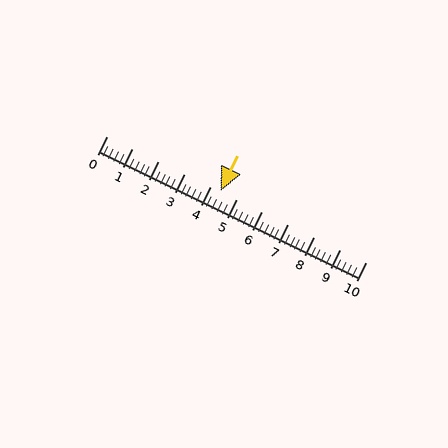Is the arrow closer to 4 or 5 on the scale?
The arrow is closer to 4.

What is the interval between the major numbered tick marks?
The major tick marks are spaced 1 units apart.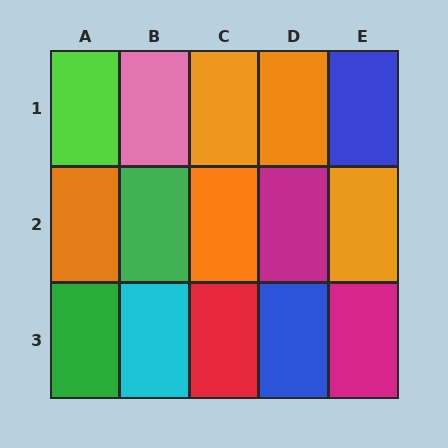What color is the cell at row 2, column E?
Orange.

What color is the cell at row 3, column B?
Cyan.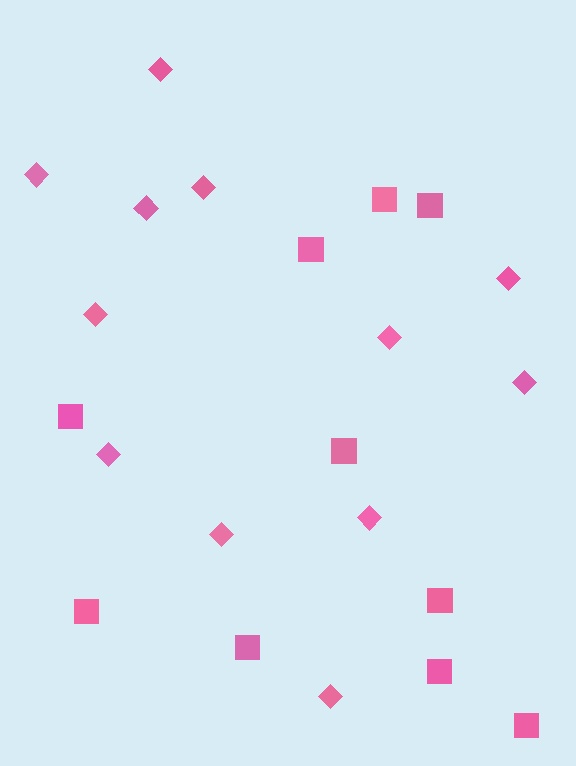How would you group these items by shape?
There are 2 groups: one group of squares (10) and one group of diamonds (12).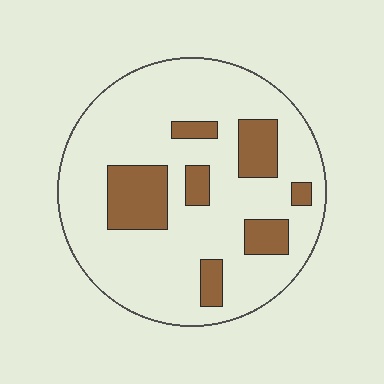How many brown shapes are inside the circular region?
7.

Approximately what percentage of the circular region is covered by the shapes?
Approximately 20%.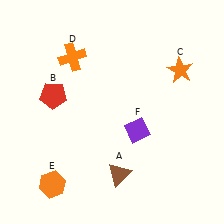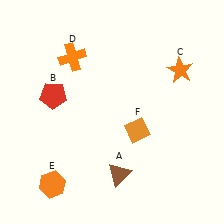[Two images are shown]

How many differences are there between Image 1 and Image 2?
There is 1 difference between the two images.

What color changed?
The diamond (F) changed from purple in Image 1 to orange in Image 2.